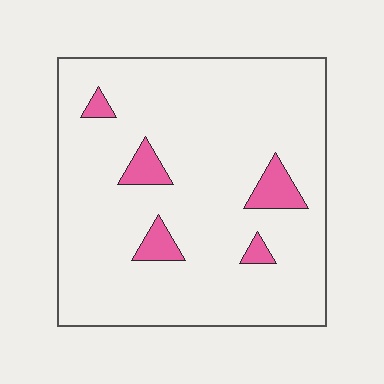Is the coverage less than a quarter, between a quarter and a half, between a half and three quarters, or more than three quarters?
Less than a quarter.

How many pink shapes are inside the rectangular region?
5.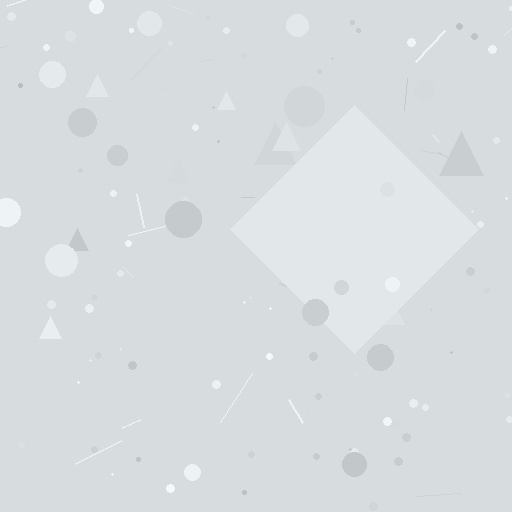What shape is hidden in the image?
A diamond is hidden in the image.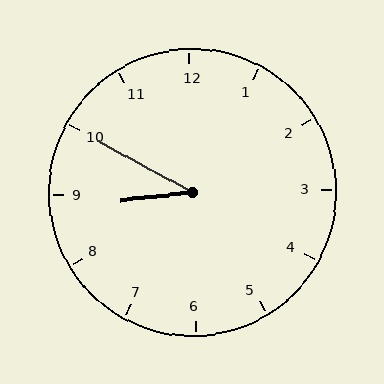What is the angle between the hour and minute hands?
Approximately 35 degrees.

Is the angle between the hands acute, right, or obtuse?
It is acute.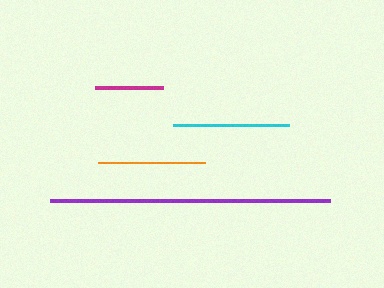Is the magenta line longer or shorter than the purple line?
The purple line is longer than the magenta line.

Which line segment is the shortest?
The magenta line is the shortest at approximately 68 pixels.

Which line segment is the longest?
The purple line is the longest at approximately 280 pixels.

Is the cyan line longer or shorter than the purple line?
The purple line is longer than the cyan line.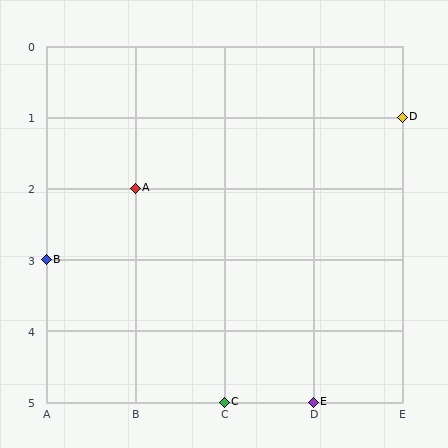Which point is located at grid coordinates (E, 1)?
Point D is at (E, 1).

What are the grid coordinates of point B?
Point B is at grid coordinates (A, 3).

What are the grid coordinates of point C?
Point C is at grid coordinates (C, 5).